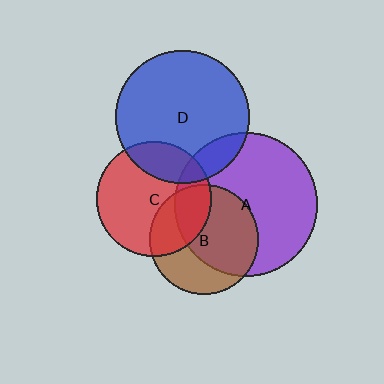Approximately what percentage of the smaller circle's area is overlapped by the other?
Approximately 15%.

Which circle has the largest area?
Circle A (purple).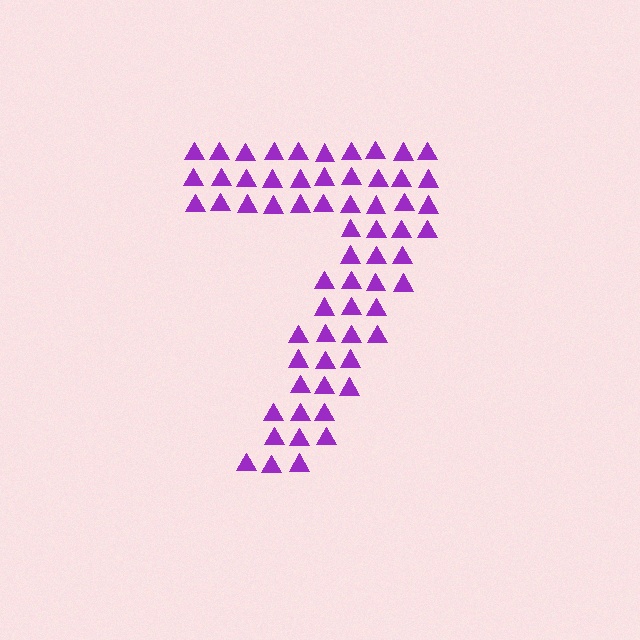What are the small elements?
The small elements are triangles.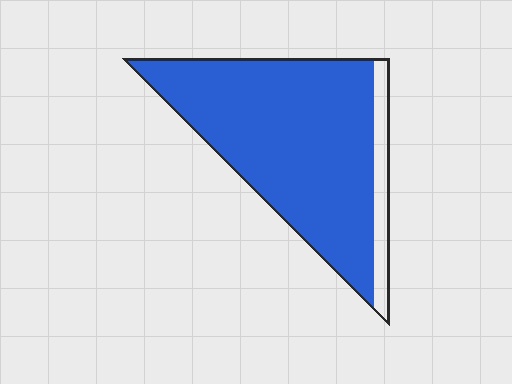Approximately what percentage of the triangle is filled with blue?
Approximately 90%.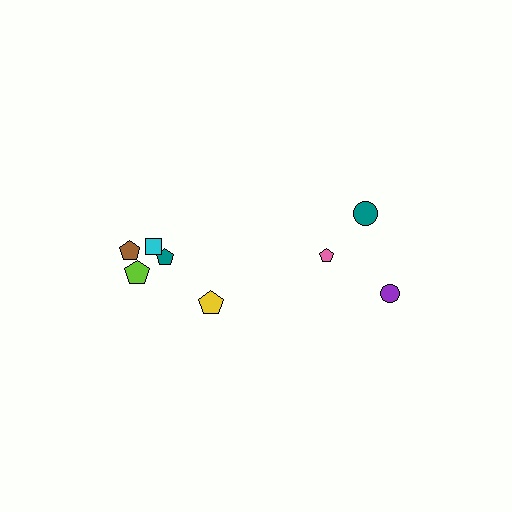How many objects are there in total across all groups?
There are 8 objects.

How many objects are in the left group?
There are 5 objects.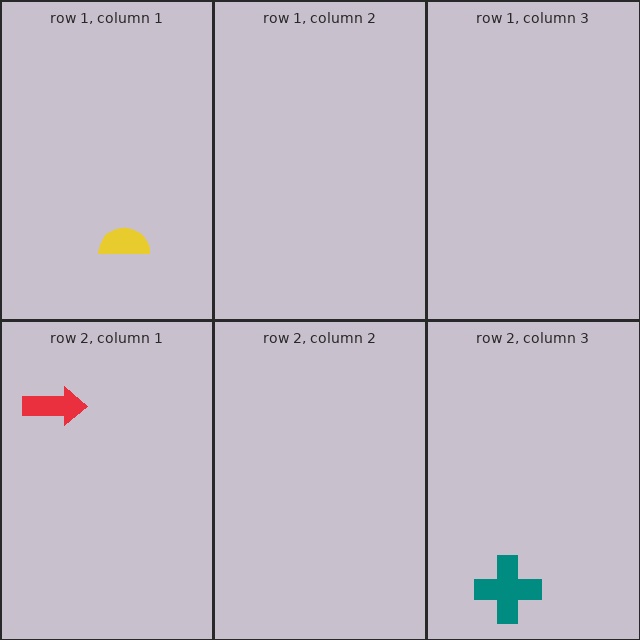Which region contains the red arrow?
The row 2, column 1 region.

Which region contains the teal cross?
The row 2, column 3 region.